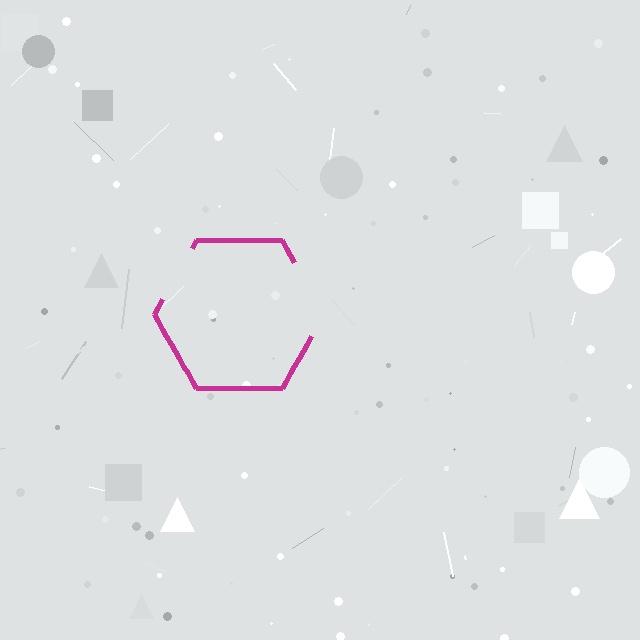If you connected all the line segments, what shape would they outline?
They would outline a hexagon.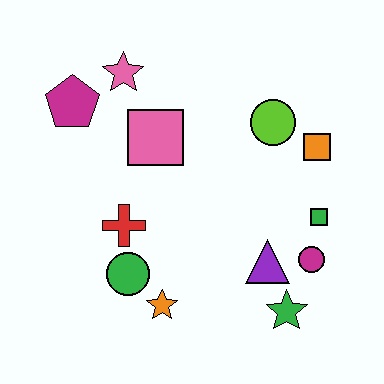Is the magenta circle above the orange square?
No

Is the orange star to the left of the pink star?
No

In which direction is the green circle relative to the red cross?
The green circle is below the red cross.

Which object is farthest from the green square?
The magenta pentagon is farthest from the green square.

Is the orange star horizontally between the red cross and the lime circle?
Yes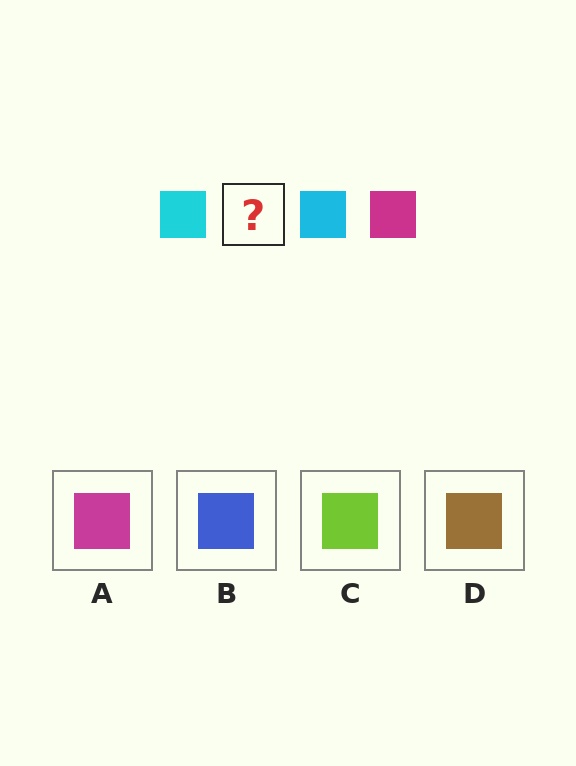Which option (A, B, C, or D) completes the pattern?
A.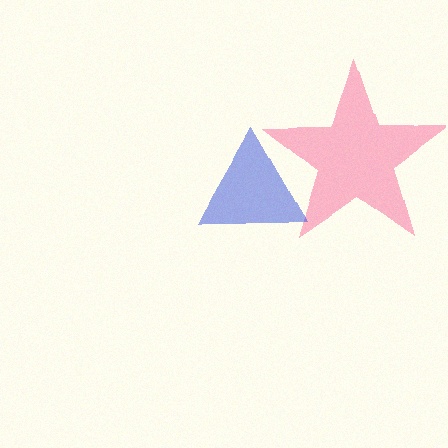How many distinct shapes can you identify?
There are 2 distinct shapes: a pink star, a blue triangle.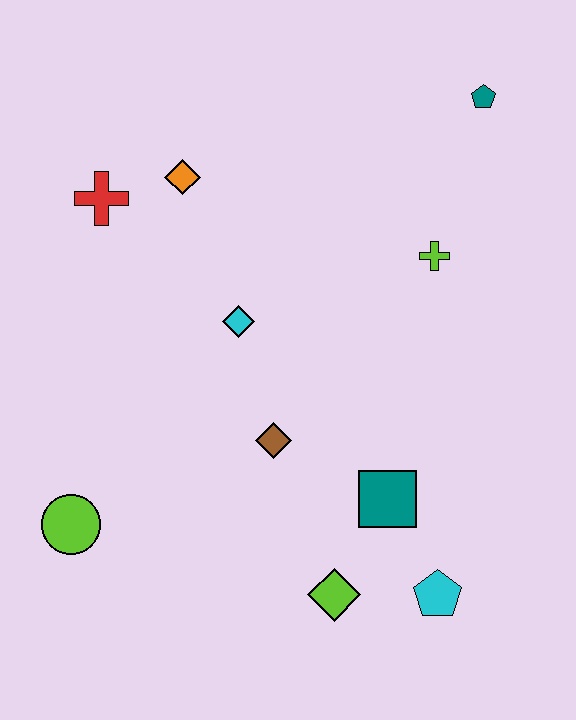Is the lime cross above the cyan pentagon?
Yes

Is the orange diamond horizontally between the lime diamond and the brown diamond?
No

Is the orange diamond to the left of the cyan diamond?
Yes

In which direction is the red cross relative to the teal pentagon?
The red cross is to the left of the teal pentagon.